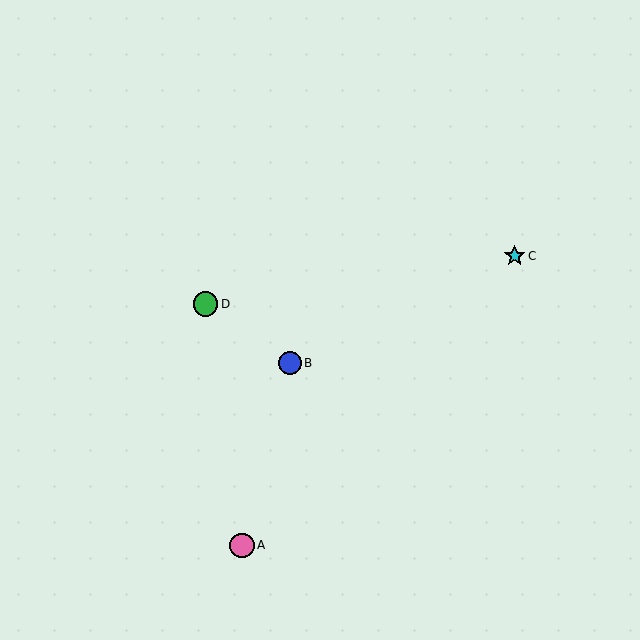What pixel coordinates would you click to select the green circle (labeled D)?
Click at (206, 304) to select the green circle D.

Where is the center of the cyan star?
The center of the cyan star is at (515, 256).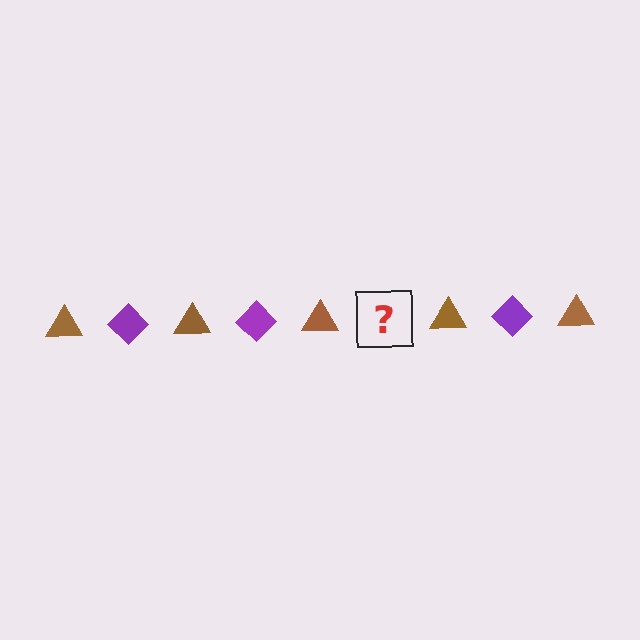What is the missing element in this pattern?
The missing element is a purple diamond.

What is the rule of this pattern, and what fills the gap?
The rule is that the pattern alternates between brown triangle and purple diamond. The gap should be filled with a purple diamond.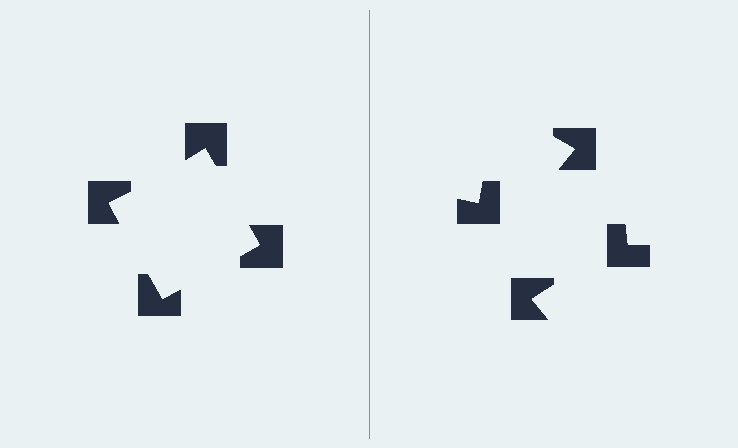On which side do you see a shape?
An illusory square appears on the left side. On the right side the wedge cuts are rotated, so no coherent shape forms.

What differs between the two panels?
The notched squares are positioned identically on both sides; only the wedge orientations differ. On the left they align to a square; on the right they are misaligned.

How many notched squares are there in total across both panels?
8 — 4 on each side.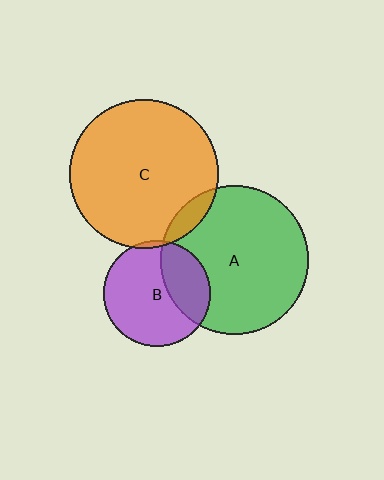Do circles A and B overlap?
Yes.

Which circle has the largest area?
Circle C (orange).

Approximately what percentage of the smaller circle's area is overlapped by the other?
Approximately 30%.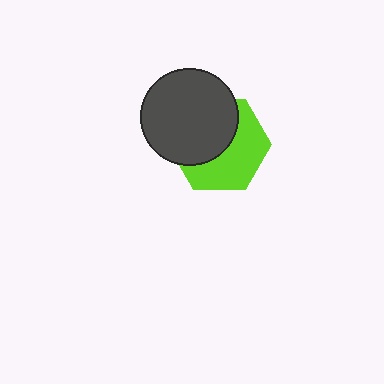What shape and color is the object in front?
The object in front is a dark gray circle.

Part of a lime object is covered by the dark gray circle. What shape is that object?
It is a hexagon.